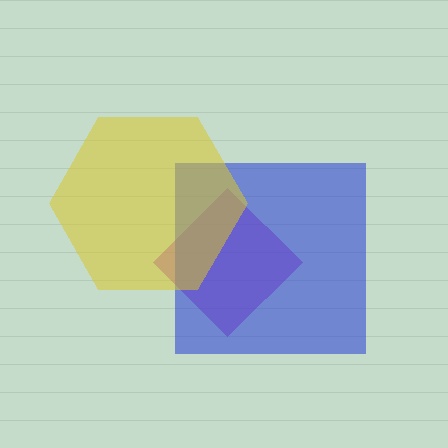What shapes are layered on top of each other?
The layered shapes are: a purple diamond, a blue square, a yellow hexagon.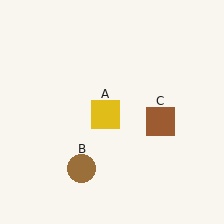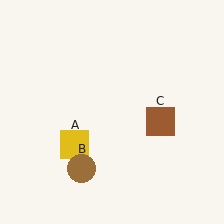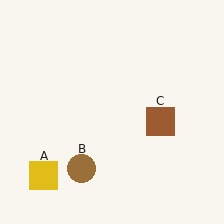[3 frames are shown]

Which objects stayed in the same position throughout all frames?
Brown circle (object B) and brown square (object C) remained stationary.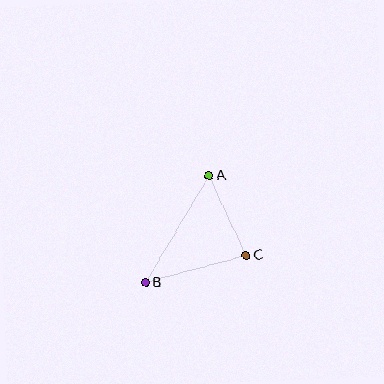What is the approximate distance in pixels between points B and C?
The distance between B and C is approximately 104 pixels.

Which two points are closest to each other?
Points A and C are closest to each other.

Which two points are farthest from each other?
Points A and B are farthest from each other.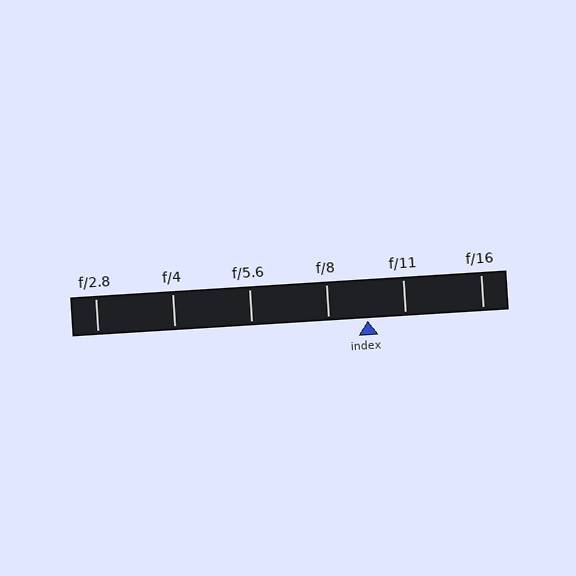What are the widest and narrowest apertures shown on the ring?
The widest aperture shown is f/2.8 and the narrowest is f/16.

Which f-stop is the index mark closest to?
The index mark is closest to f/11.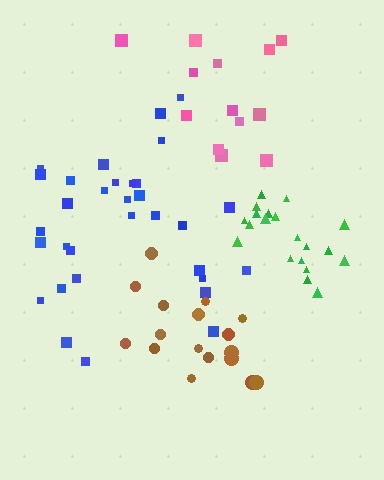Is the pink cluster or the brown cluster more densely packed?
Brown.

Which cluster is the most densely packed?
Green.